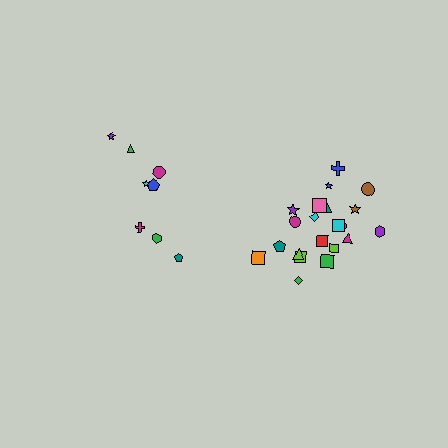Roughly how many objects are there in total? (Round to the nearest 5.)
Roughly 30 objects in total.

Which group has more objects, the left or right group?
The right group.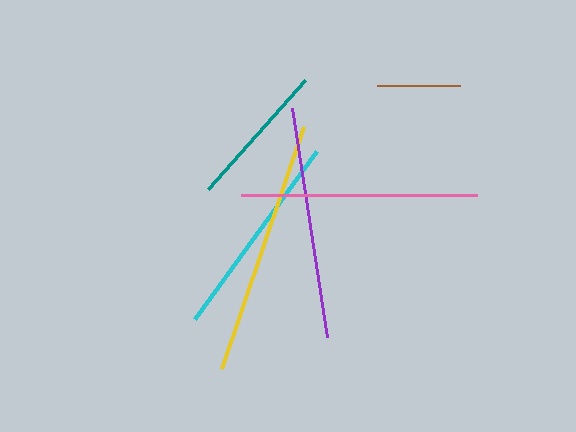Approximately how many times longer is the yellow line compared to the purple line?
The yellow line is approximately 1.1 times the length of the purple line.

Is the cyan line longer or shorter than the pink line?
The pink line is longer than the cyan line.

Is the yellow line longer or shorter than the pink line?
The yellow line is longer than the pink line.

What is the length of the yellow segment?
The yellow segment is approximately 255 pixels long.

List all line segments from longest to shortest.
From longest to shortest: yellow, pink, purple, cyan, teal, brown.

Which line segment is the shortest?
The brown line is the shortest at approximately 82 pixels.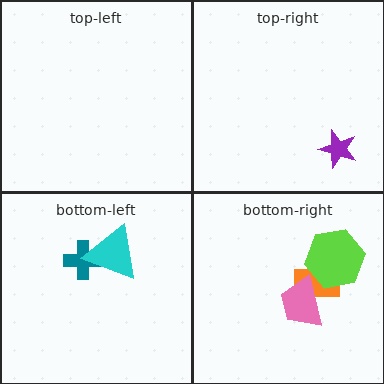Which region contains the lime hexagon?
The bottom-right region.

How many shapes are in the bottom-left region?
2.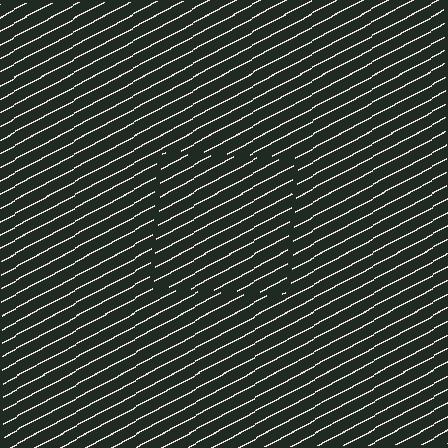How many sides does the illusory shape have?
4 sides — the line-ends trace a square.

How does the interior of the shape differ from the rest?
The interior of the shape contains the same grating, shifted by half a period — the contour is defined by the phase discontinuity where line-ends from the inner and outer gratings abut.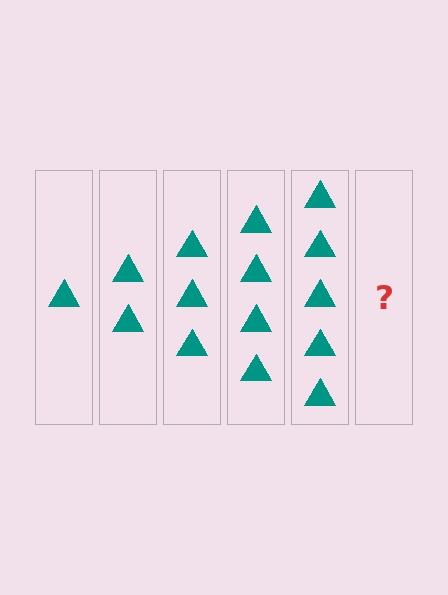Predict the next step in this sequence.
The next step is 6 triangles.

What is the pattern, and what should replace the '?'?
The pattern is that each step adds one more triangle. The '?' should be 6 triangles.